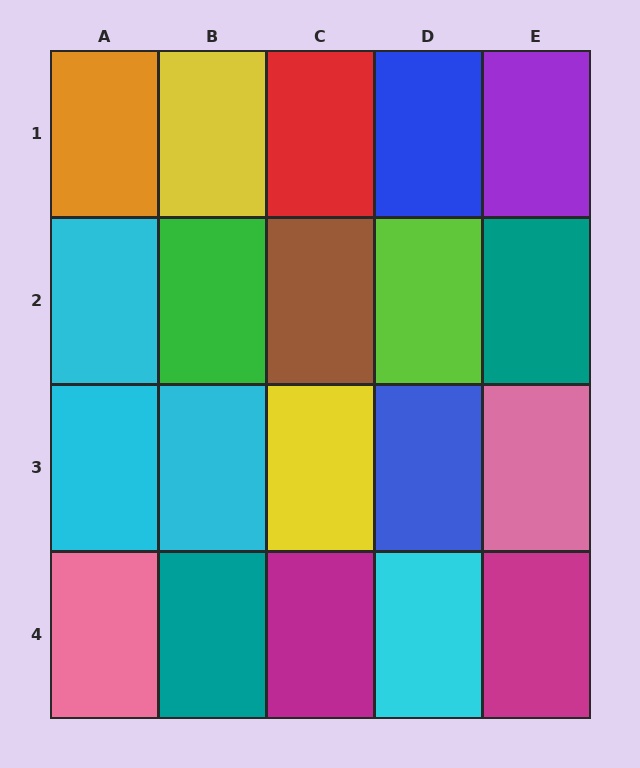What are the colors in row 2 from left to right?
Cyan, green, brown, lime, teal.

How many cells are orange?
1 cell is orange.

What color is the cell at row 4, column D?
Cyan.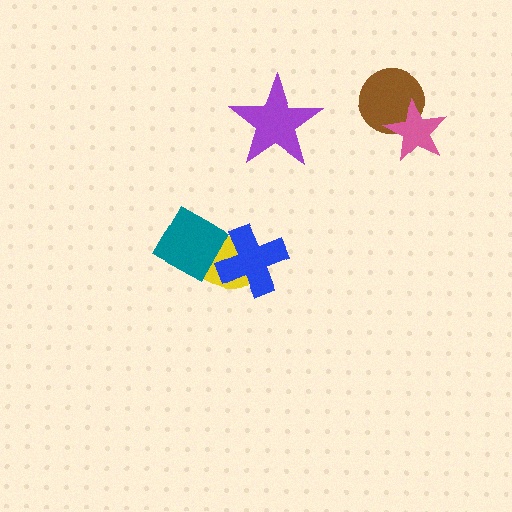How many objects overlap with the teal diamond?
2 objects overlap with the teal diamond.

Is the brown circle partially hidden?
Yes, it is partially covered by another shape.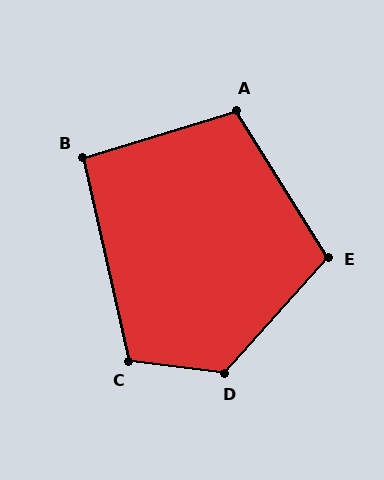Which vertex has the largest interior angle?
D, at approximately 125 degrees.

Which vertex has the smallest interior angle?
B, at approximately 94 degrees.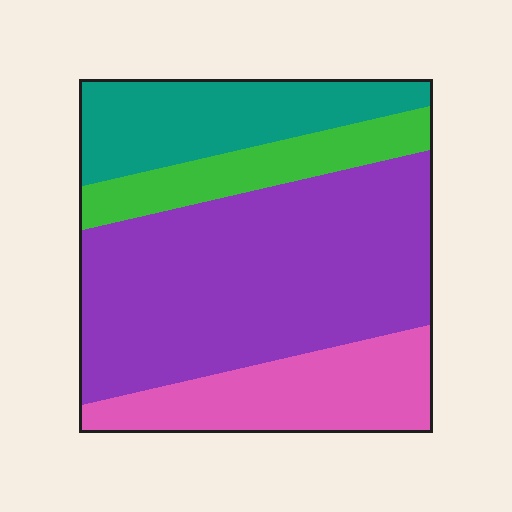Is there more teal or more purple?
Purple.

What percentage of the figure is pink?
Pink covers around 20% of the figure.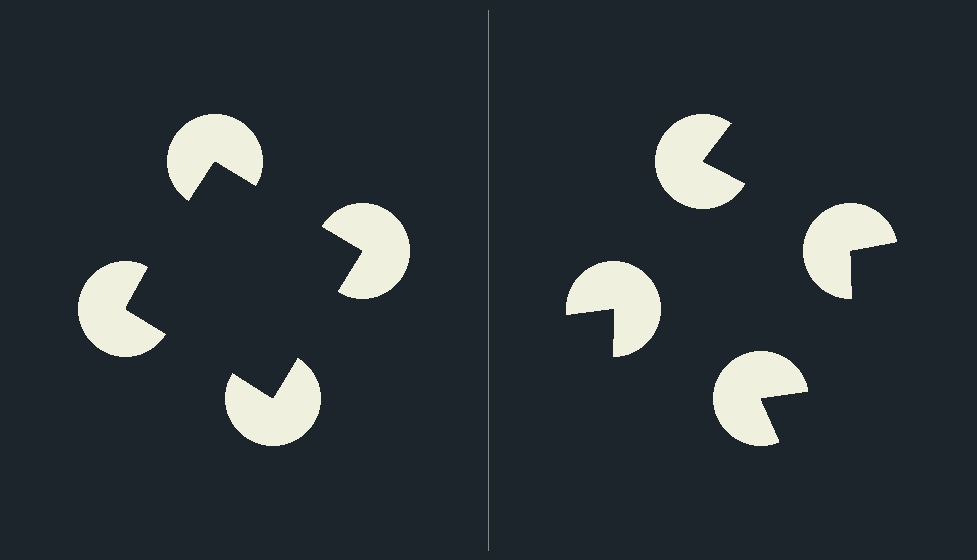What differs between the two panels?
The pac-man discs are positioned identically on both sides; only the wedge orientations differ. On the left they align to a square; on the right they are misaligned.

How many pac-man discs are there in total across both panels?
8 — 4 on each side.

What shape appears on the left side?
An illusory square.